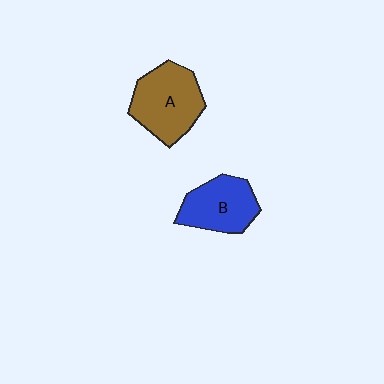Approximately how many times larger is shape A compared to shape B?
Approximately 1.2 times.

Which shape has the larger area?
Shape A (brown).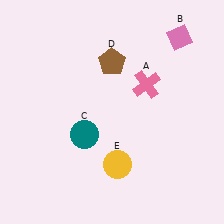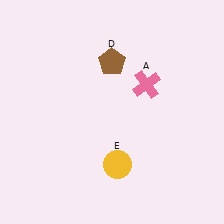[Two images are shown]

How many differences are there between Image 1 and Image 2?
There are 2 differences between the two images.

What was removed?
The teal circle (C), the pink diamond (B) were removed in Image 2.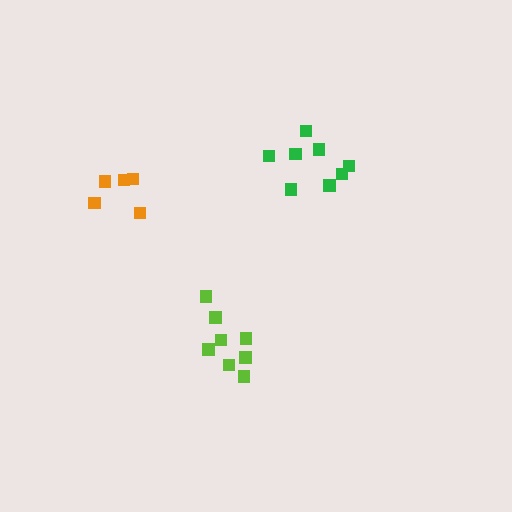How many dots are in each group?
Group 1: 8 dots, Group 2: 8 dots, Group 3: 5 dots (21 total).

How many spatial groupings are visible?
There are 3 spatial groupings.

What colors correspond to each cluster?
The clusters are colored: green, lime, orange.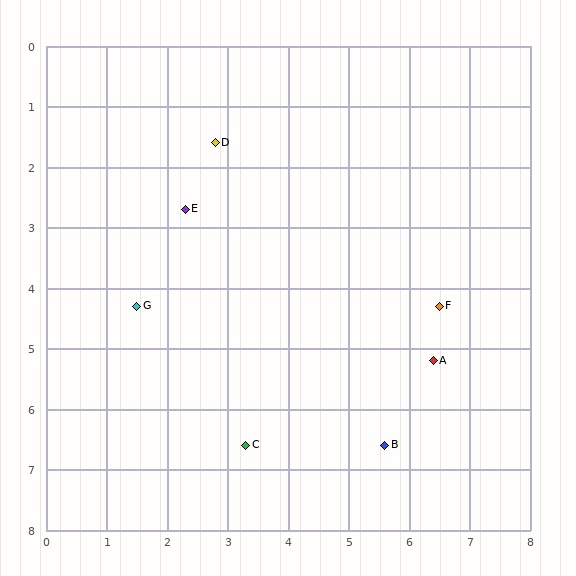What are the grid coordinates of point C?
Point C is at approximately (3.3, 6.6).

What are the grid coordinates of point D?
Point D is at approximately (2.8, 1.6).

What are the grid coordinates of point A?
Point A is at approximately (6.4, 5.2).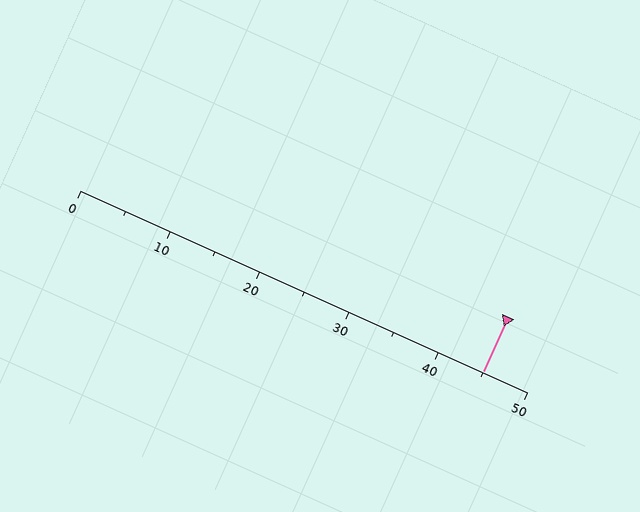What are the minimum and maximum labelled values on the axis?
The axis runs from 0 to 50.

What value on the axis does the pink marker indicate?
The marker indicates approximately 45.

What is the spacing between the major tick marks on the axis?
The major ticks are spaced 10 apart.